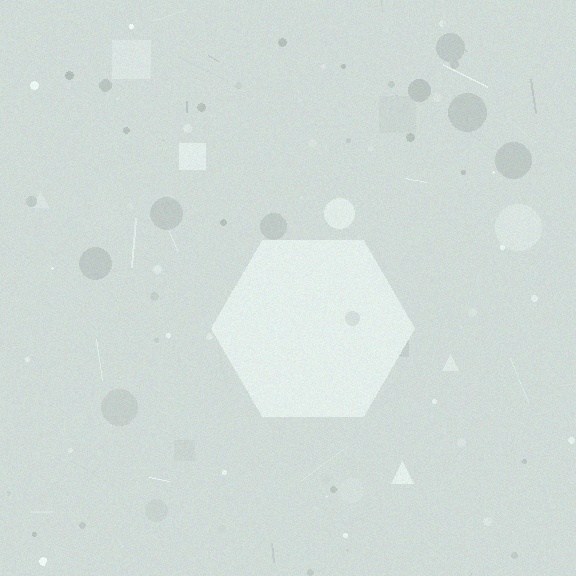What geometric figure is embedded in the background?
A hexagon is embedded in the background.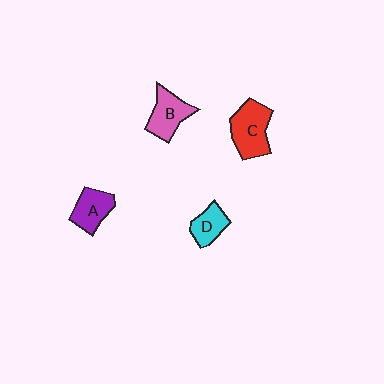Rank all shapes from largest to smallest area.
From largest to smallest: C (red), B (pink), A (purple), D (cyan).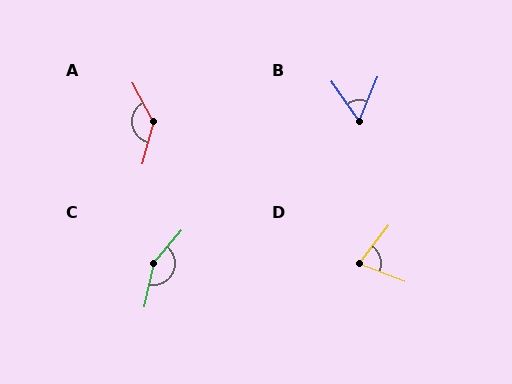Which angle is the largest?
C, at approximately 152 degrees.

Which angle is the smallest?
B, at approximately 59 degrees.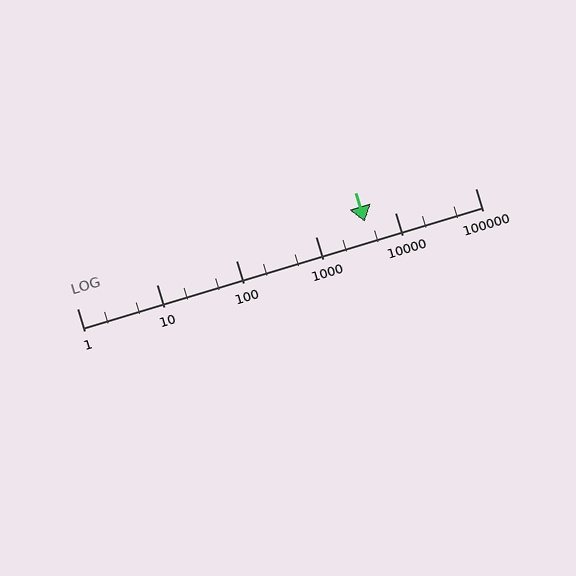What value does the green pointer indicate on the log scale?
The pointer indicates approximately 4100.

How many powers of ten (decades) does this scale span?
The scale spans 5 decades, from 1 to 100000.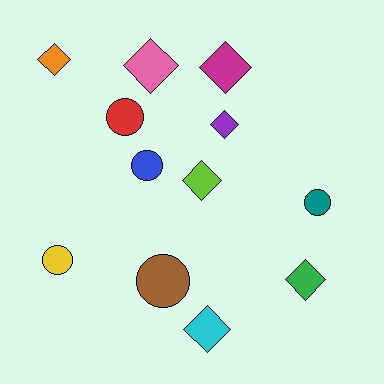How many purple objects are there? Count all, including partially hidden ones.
There is 1 purple object.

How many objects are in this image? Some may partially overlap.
There are 12 objects.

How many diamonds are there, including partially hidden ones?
There are 7 diamonds.